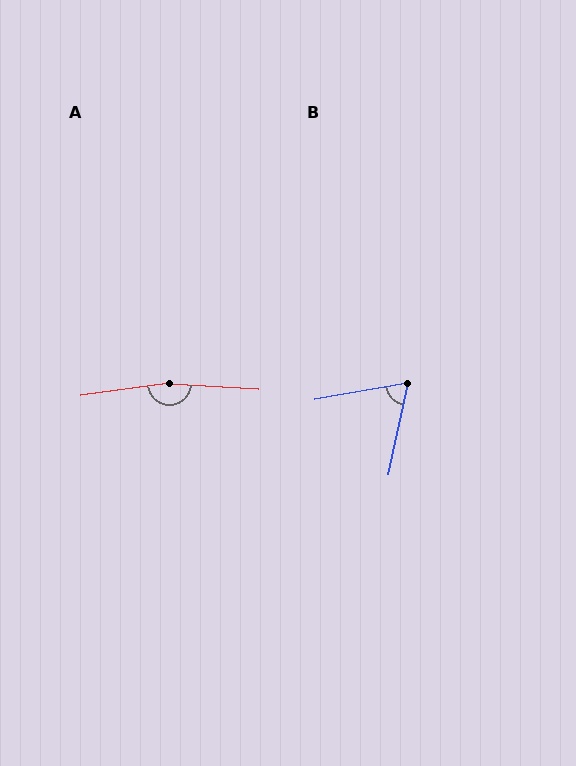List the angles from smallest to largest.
B (68°), A (168°).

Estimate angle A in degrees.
Approximately 168 degrees.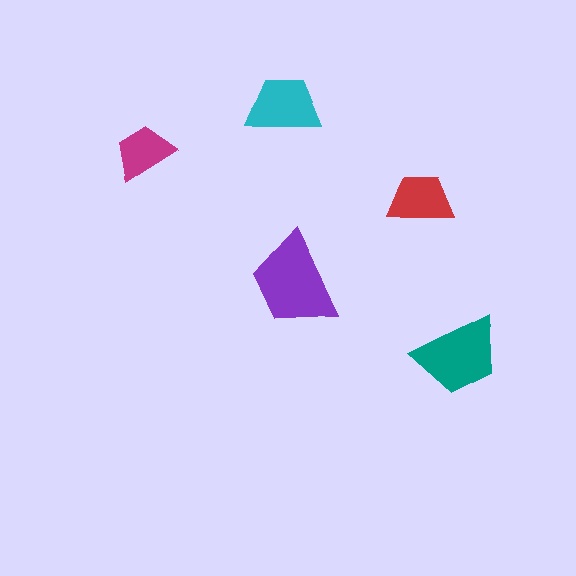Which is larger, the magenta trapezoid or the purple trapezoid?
The purple one.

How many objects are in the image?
There are 5 objects in the image.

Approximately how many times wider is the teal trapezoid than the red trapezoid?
About 1.5 times wider.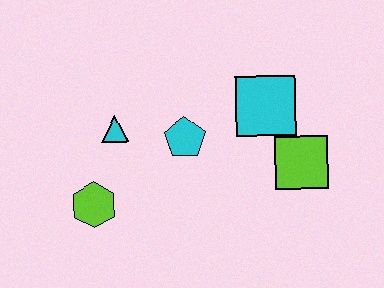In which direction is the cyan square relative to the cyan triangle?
The cyan square is to the right of the cyan triangle.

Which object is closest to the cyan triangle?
The cyan pentagon is closest to the cyan triangle.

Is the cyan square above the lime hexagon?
Yes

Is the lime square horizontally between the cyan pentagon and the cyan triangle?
No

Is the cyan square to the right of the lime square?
No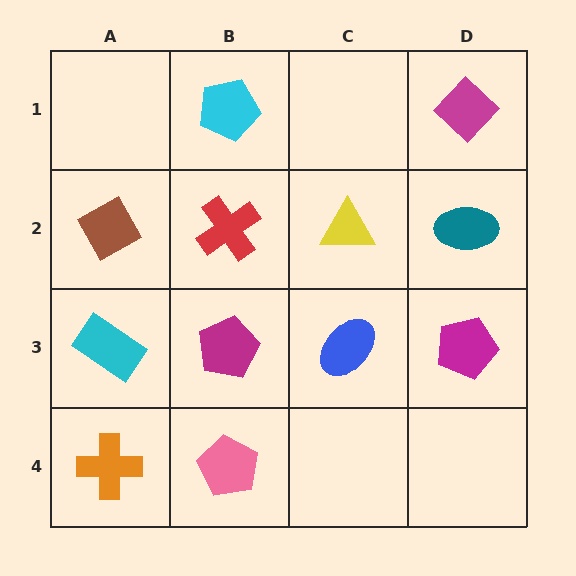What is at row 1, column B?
A cyan pentagon.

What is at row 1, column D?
A magenta diamond.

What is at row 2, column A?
A brown diamond.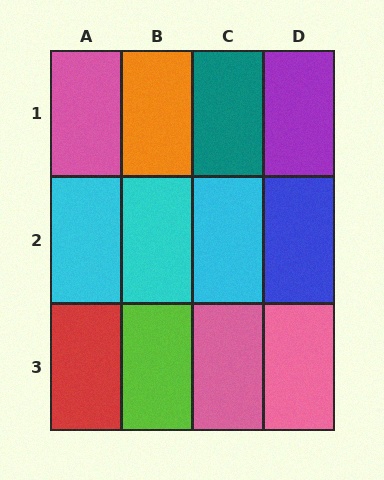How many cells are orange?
1 cell is orange.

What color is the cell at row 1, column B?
Orange.